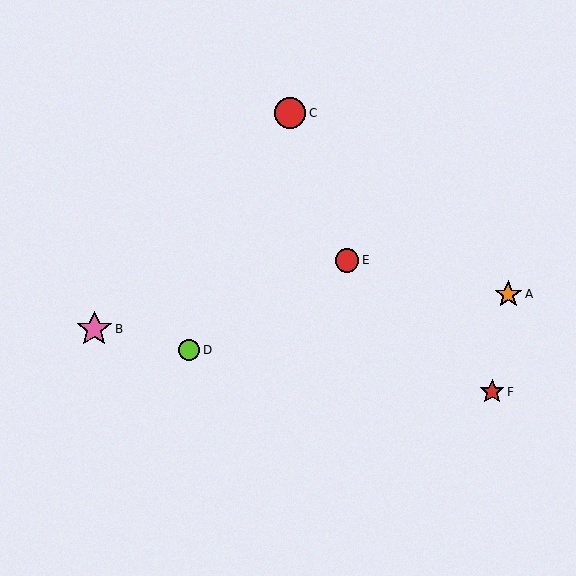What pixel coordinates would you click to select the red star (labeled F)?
Click at (492, 392) to select the red star F.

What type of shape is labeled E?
Shape E is a red circle.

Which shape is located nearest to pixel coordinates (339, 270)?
The red circle (labeled E) at (347, 260) is nearest to that location.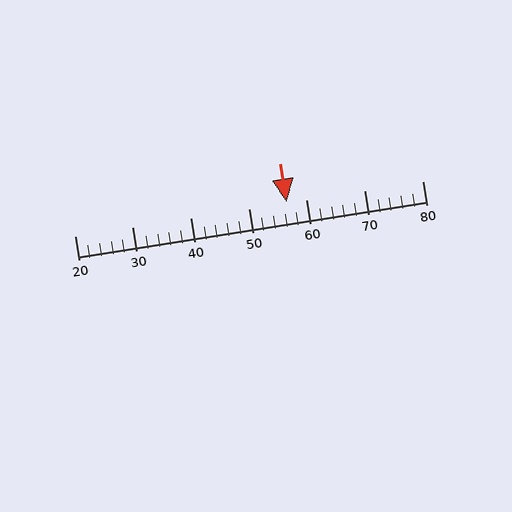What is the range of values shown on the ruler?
The ruler shows values from 20 to 80.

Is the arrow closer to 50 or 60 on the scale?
The arrow is closer to 60.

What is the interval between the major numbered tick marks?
The major tick marks are spaced 10 units apart.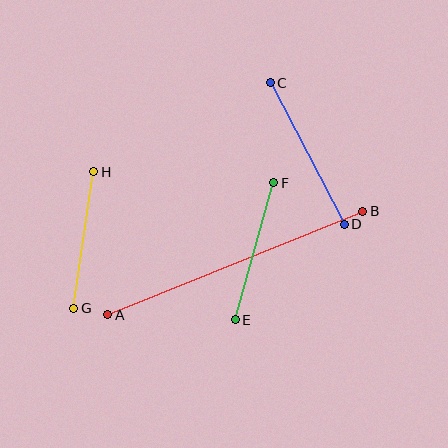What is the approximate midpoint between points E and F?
The midpoint is at approximately (255, 251) pixels.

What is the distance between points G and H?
The distance is approximately 138 pixels.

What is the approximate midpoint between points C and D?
The midpoint is at approximately (307, 154) pixels.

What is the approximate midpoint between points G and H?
The midpoint is at approximately (84, 240) pixels.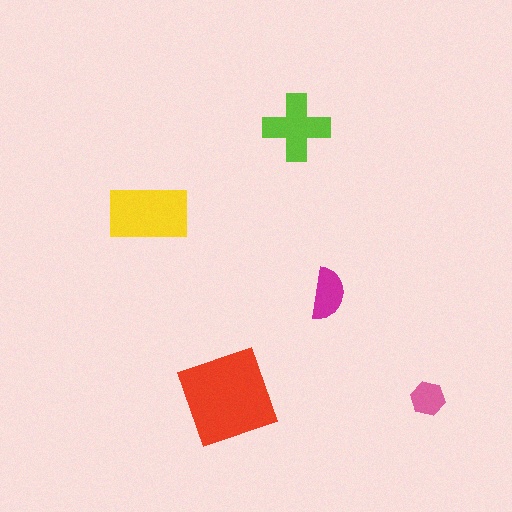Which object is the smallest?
The pink hexagon.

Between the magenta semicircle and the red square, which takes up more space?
The red square.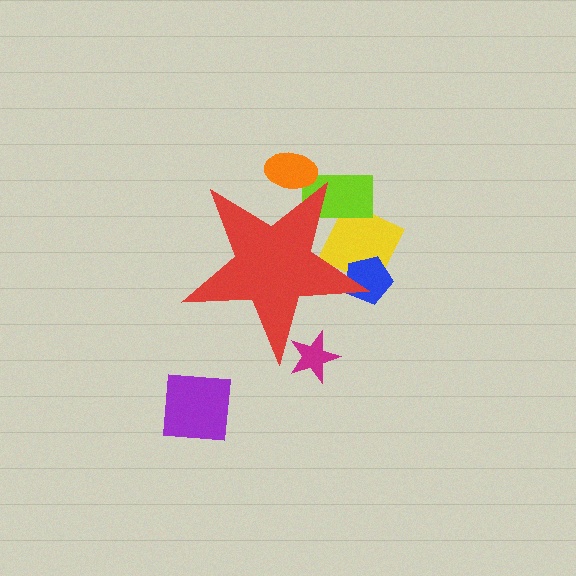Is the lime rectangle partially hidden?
Yes, the lime rectangle is partially hidden behind the red star.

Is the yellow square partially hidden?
Yes, the yellow square is partially hidden behind the red star.